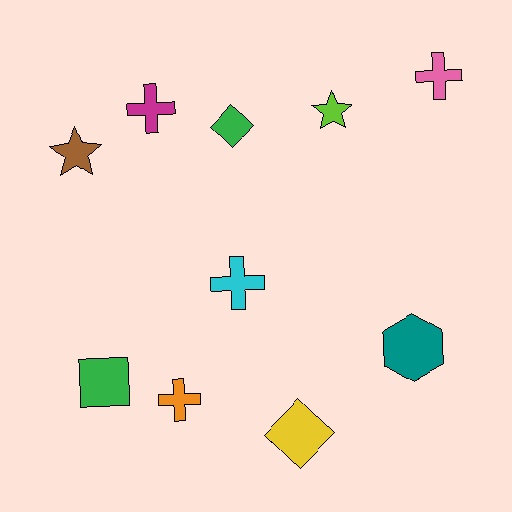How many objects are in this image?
There are 10 objects.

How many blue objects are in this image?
There are no blue objects.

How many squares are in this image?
There is 1 square.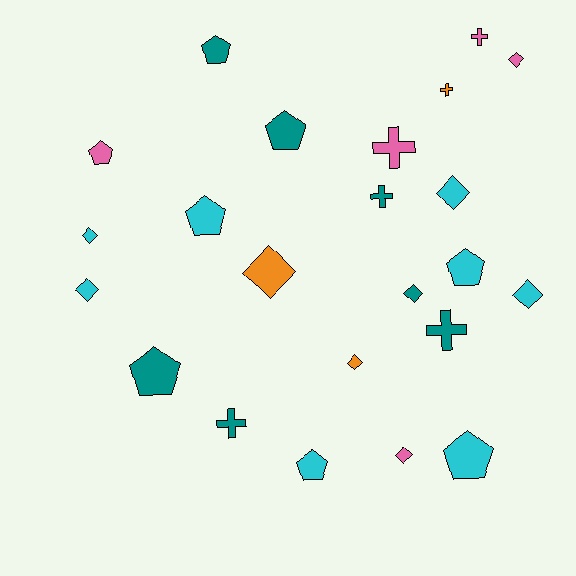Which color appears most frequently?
Cyan, with 8 objects.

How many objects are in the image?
There are 23 objects.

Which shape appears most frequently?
Diamond, with 9 objects.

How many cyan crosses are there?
There are no cyan crosses.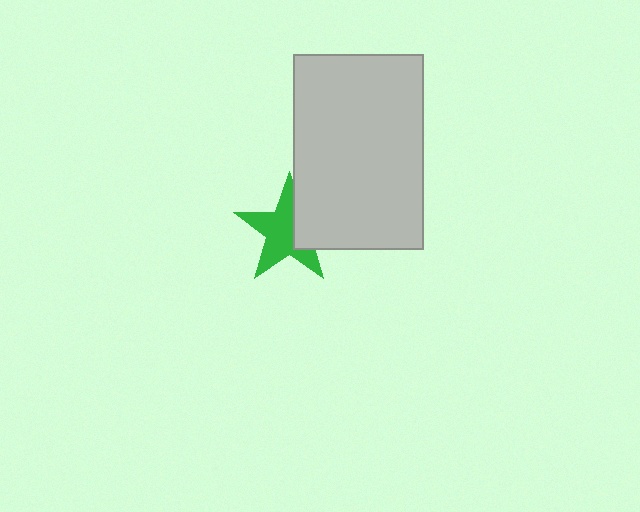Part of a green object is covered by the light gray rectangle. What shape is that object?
It is a star.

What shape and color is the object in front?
The object in front is a light gray rectangle.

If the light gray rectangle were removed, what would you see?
You would see the complete green star.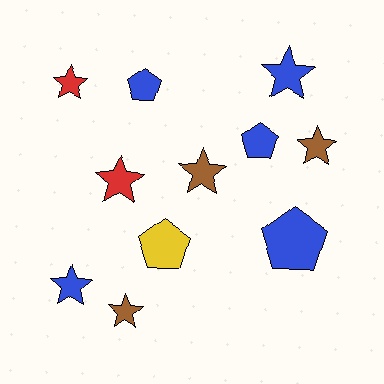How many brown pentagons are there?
There are no brown pentagons.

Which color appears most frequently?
Blue, with 5 objects.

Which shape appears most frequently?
Star, with 7 objects.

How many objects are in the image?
There are 11 objects.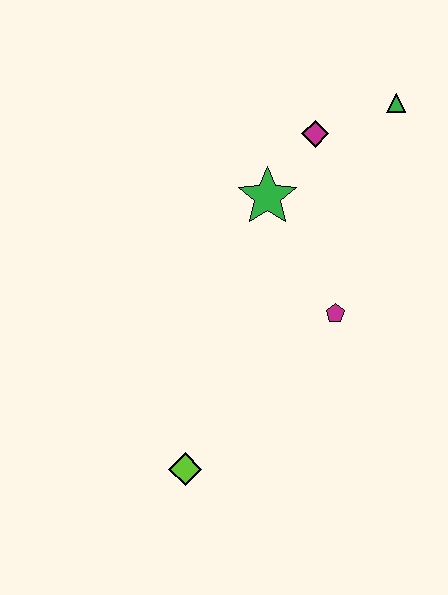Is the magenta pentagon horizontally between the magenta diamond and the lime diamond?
No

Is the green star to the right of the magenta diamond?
No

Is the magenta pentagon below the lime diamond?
No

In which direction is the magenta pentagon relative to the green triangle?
The magenta pentagon is below the green triangle.